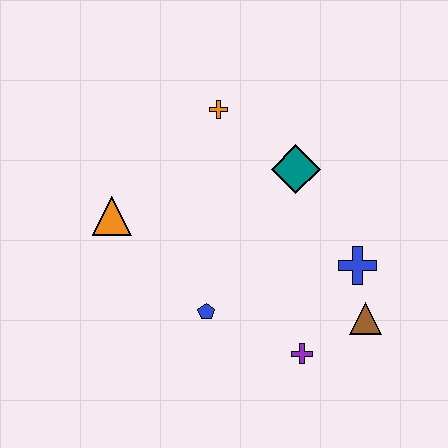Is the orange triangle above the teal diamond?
No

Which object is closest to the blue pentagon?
The purple cross is closest to the blue pentagon.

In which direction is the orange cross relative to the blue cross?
The orange cross is above the blue cross.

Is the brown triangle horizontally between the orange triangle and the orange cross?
No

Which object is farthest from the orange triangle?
The brown triangle is farthest from the orange triangle.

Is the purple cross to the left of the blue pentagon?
No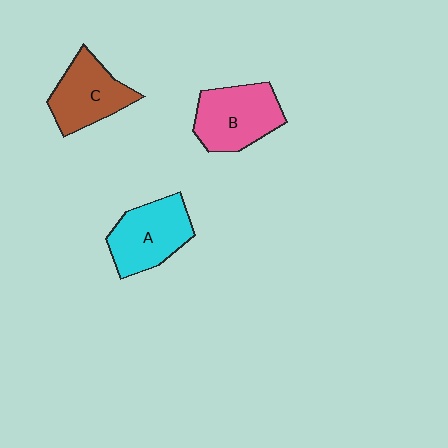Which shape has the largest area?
Shape B (pink).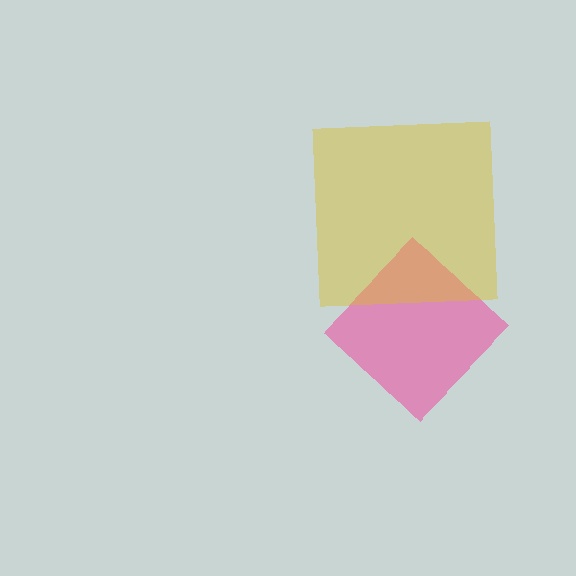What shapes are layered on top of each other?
The layered shapes are: a pink diamond, a yellow square.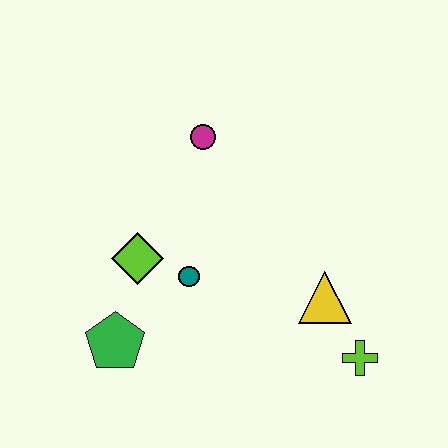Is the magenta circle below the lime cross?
No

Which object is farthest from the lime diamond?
The lime cross is farthest from the lime diamond.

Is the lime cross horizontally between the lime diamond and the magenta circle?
No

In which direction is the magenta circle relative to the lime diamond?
The magenta circle is above the lime diamond.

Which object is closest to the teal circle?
The lime diamond is closest to the teal circle.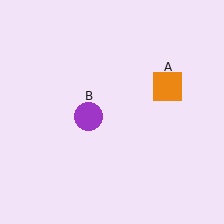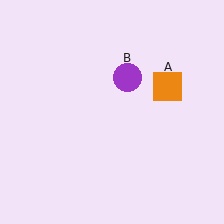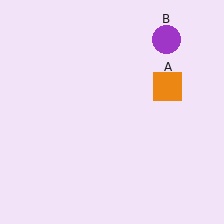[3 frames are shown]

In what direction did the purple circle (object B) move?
The purple circle (object B) moved up and to the right.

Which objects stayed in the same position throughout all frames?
Orange square (object A) remained stationary.